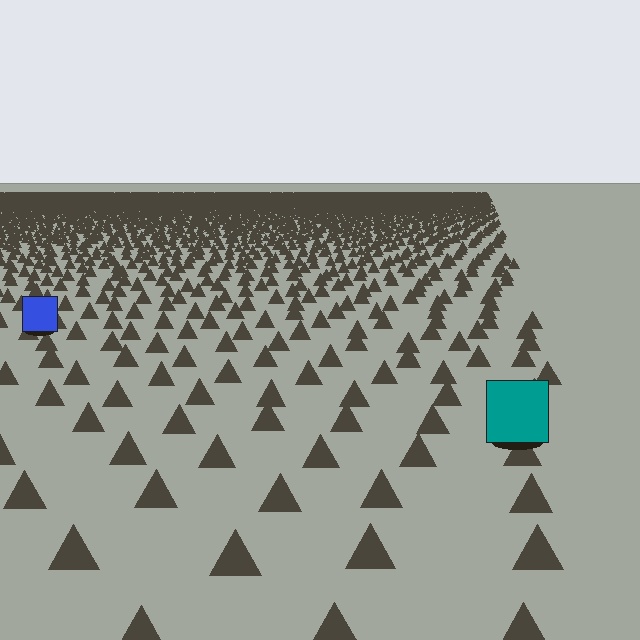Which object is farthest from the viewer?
The blue square is farthest from the viewer. It appears smaller and the ground texture around it is denser.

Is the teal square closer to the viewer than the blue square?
Yes. The teal square is closer — you can tell from the texture gradient: the ground texture is coarser near it.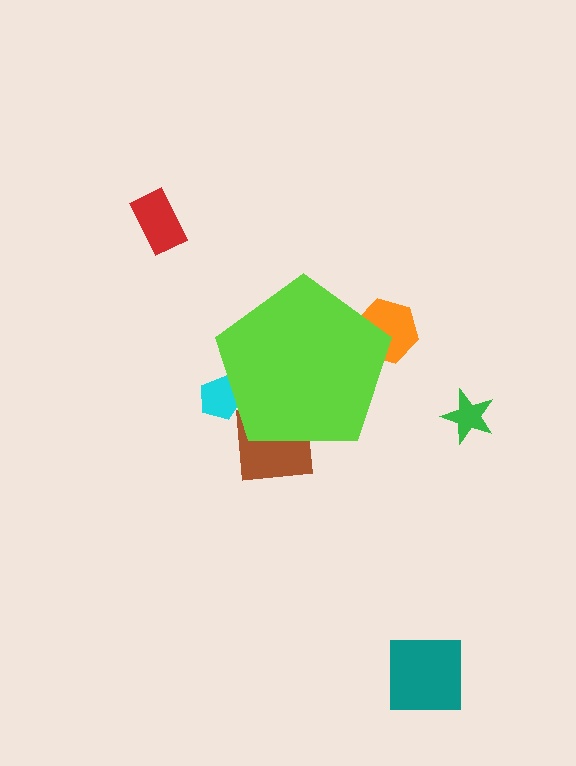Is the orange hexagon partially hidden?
Yes, the orange hexagon is partially hidden behind the lime pentagon.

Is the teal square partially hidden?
No, the teal square is fully visible.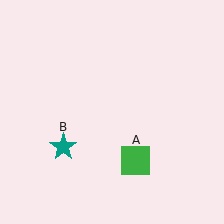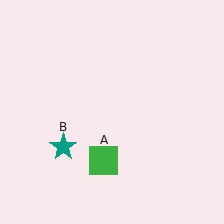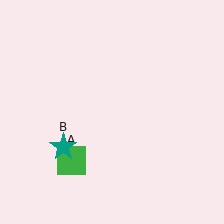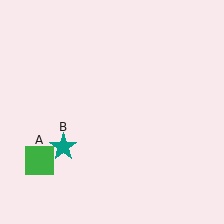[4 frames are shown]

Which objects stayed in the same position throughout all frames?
Teal star (object B) remained stationary.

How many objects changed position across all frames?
1 object changed position: green square (object A).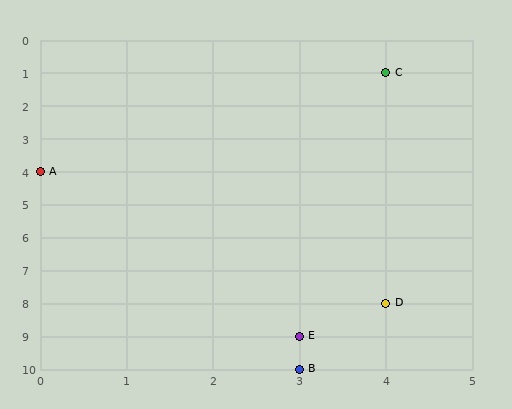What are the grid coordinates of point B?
Point B is at grid coordinates (3, 10).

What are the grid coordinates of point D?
Point D is at grid coordinates (4, 8).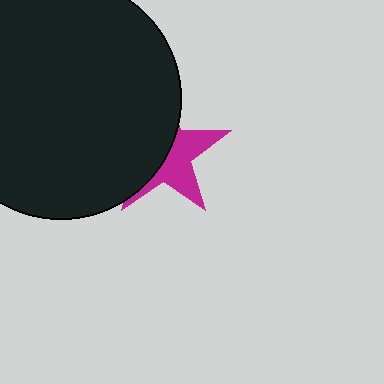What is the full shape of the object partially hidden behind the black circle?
The partially hidden object is a magenta star.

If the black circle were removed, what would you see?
You would see the complete magenta star.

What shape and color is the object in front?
The object in front is a black circle.